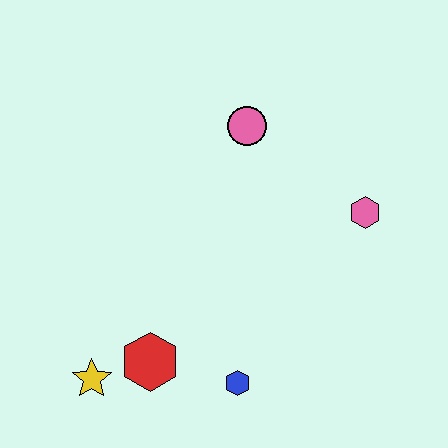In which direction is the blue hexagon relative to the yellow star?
The blue hexagon is to the right of the yellow star.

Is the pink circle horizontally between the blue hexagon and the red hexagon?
No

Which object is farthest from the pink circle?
The yellow star is farthest from the pink circle.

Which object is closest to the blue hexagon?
The red hexagon is closest to the blue hexagon.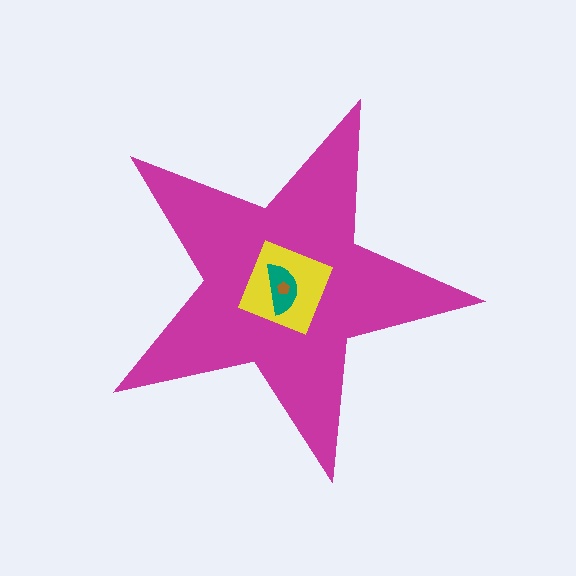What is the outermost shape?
The magenta star.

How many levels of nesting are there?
4.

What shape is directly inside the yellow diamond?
The teal semicircle.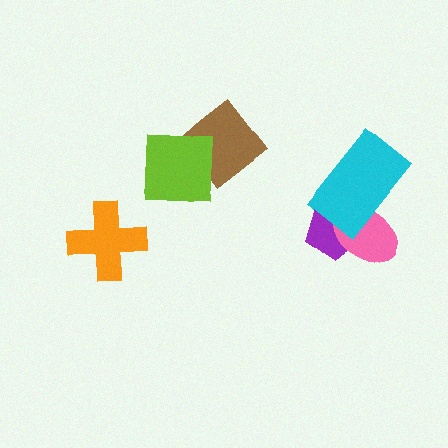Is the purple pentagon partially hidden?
Yes, it is partially covered by another shape.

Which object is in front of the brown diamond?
The lime square is in front of the brown diamond.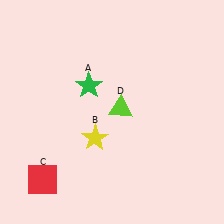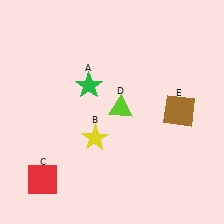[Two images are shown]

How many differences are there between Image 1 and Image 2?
There is 1 difference between the two images.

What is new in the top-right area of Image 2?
A brown square (E) was added in the top-right area of Image 2.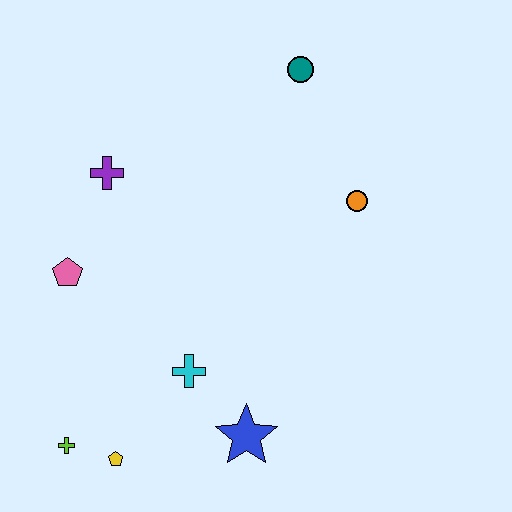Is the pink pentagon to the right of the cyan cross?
No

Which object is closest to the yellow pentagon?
The lime cross is closest to the yellow pentagon.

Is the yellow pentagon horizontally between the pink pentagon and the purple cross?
No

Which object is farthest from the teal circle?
The lime cross is farthest from the teal circle.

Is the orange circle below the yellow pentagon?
No